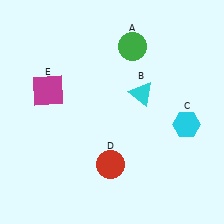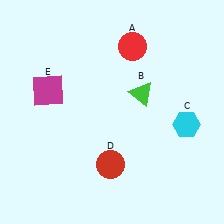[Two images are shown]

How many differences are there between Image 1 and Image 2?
There are 2 differences between the two images.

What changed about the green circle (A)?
In Image 1, A is green. In Image 2, it changed to red.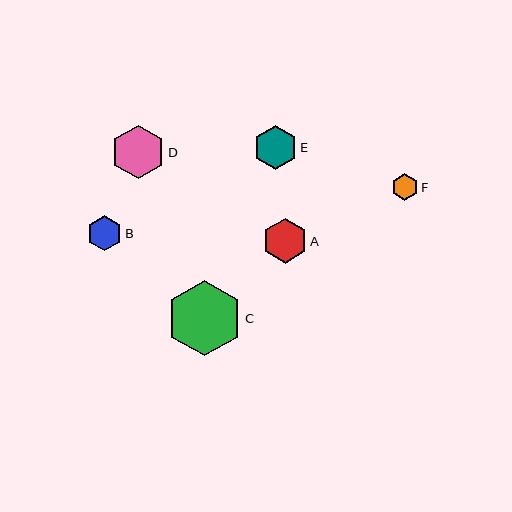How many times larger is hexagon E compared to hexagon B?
Hexagon E is approximately 1.2 times the size of hexagon B.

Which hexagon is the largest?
Hexagon C is the largest with a size of approximately 75 pixels.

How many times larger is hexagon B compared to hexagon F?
Hexagon B is approximately 1.3 times the size of hexagon F.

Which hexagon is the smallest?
Hexagon F is the smallest with a size of approximately 27 pixels.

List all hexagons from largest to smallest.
From largest to smallest: C, D, A, E, B, F.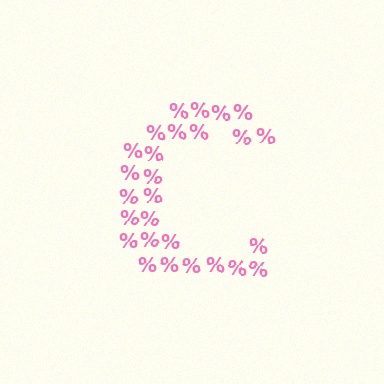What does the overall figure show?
The overall figure shows the letter C.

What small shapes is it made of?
It is made of small percent signs.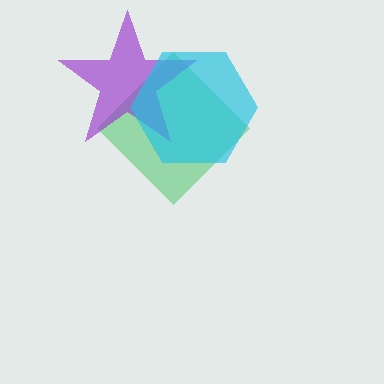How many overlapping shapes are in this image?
There are 3 overlapping shapes in the image.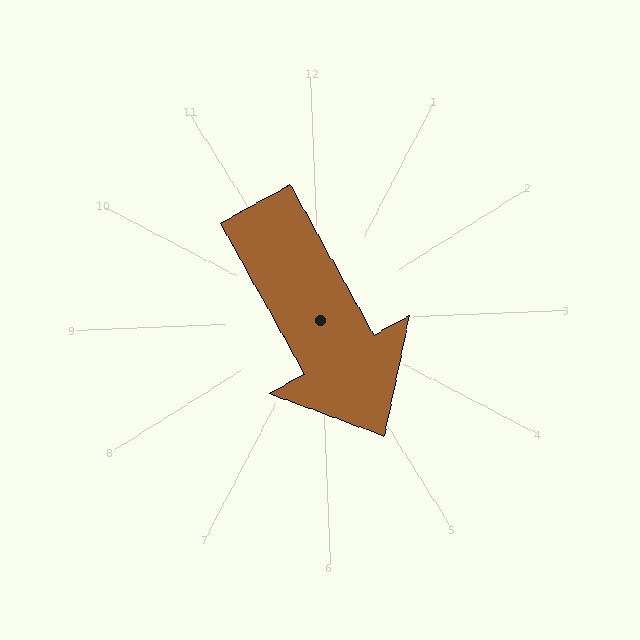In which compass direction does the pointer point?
Southeast.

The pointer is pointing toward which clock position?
Roughly 5 o'clock.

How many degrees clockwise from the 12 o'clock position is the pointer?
Approximately 153 degrees.